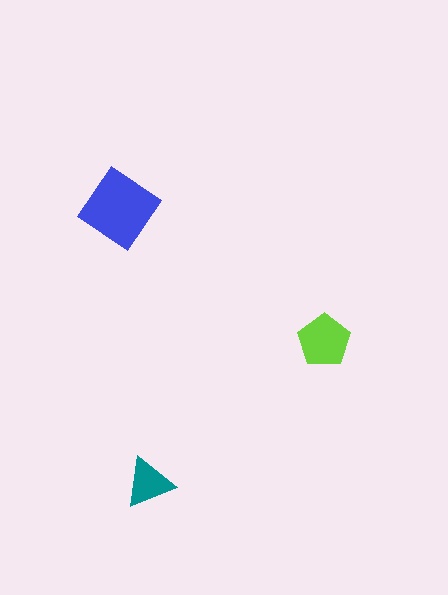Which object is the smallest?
The teal triangle.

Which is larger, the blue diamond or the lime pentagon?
The blue diamond.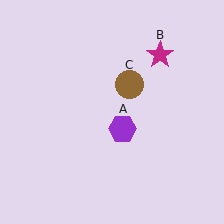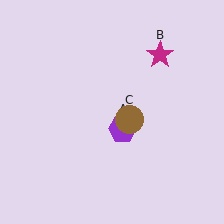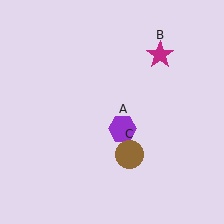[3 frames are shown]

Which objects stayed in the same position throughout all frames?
Purple hexagon (object A) and magenta star (object B) remained stationary.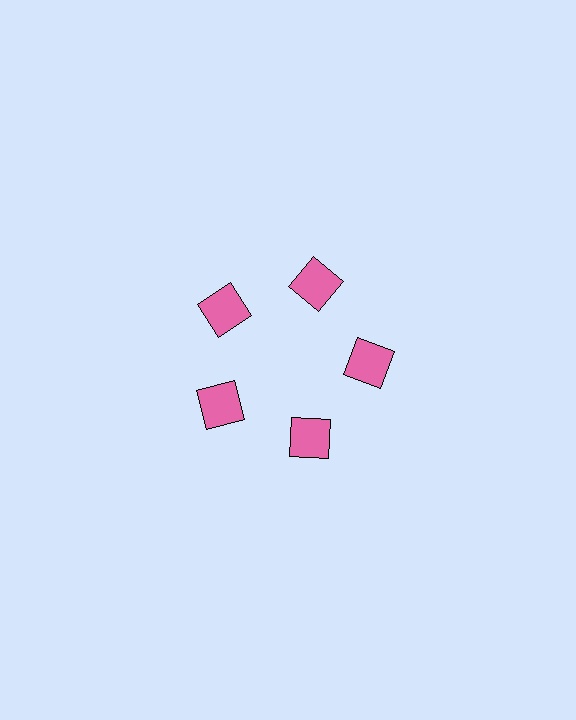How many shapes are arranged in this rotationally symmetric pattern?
There are 5 shapes, arranged in 5 groups of 1.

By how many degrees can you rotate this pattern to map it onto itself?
The pattern maps onto itself every 72 degrees of rotation.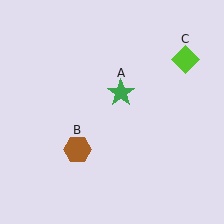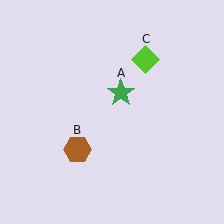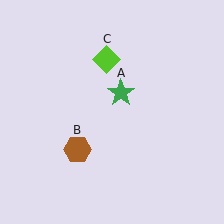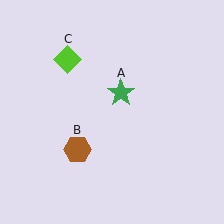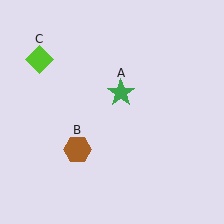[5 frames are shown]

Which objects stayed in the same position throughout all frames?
Green star (object A) and brown hexagon (object B) remained stationary.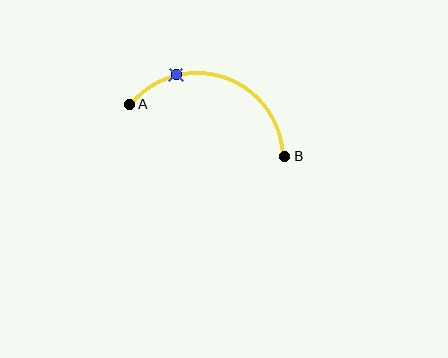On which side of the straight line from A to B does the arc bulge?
The arc bulges above the straight line connecting A and B.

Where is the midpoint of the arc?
The arc midpoint is the point on the curve farthest from the straight line joining A and B. It sits above that line.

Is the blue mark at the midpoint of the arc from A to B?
No. The blue mark lies on the arc but is closer to endpoint A. The arc midpoint would be at the point on the curve equidistant along the arc from both A and B.